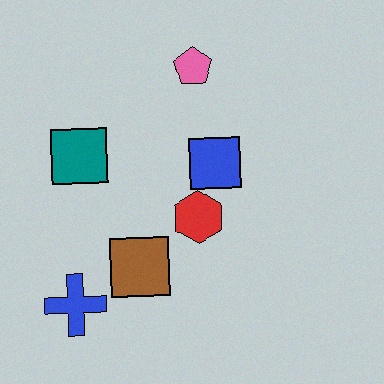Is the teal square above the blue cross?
Yes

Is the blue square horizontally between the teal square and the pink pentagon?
No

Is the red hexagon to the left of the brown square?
No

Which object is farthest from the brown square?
The pink pentagon is farthest from the brown square.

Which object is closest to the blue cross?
The brown square is closest to the blue cross.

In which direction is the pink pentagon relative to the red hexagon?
The pink pentagon is above the red hexagon.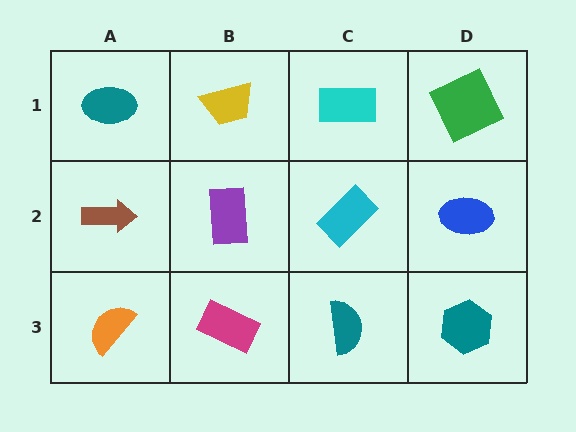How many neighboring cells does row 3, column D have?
2.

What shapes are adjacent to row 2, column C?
A cyan rectangle (row 1, column C), a teal semicircle (row 3, column C), a purple rectangle (row 2, column B), a blue ellipse (row 2, column D).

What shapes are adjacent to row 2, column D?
A green square (row 1, column D), a teal hexagon (row 3, column D), a cyan rectangle (row 2, column C).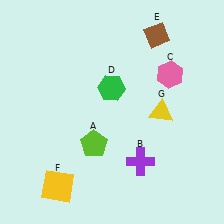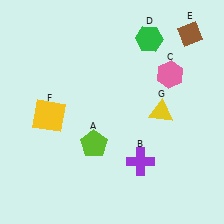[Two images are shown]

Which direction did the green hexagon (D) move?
The green hexagon (D) moved up.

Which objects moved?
The objects that moved are: the green hexagon (D), the brown diamond (E), the yellow square (F).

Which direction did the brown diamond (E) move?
The brown diamond (E) moved right.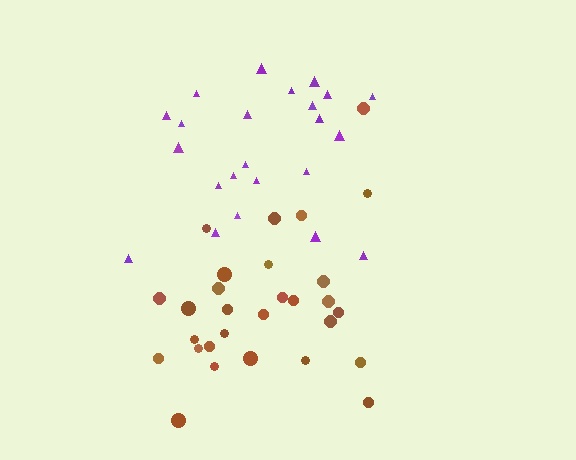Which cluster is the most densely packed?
Brown.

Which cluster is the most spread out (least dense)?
Purple.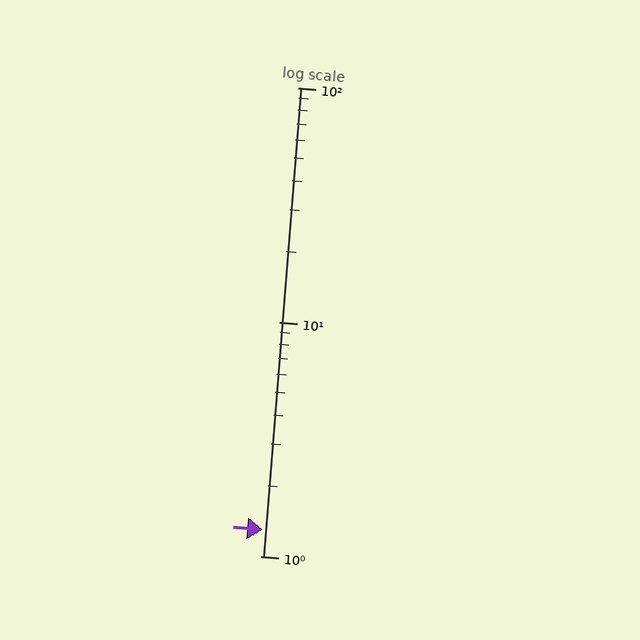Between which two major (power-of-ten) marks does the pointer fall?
The pointer is between 1 and 10.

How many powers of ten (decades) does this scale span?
The scale spans 2 decades, from 1 to 100.